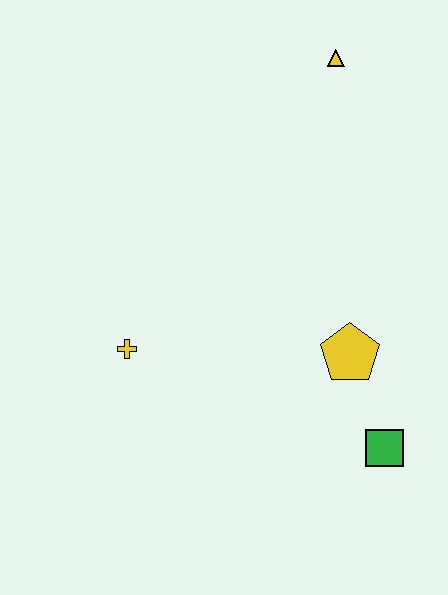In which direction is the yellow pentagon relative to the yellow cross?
The yellow pentagon is to the right of the yellow cross.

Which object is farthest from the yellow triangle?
The green square is farthest from the yellow triangle.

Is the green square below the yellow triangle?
Yes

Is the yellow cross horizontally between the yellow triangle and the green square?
No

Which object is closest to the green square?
The yellow pentagon is closest to the green square.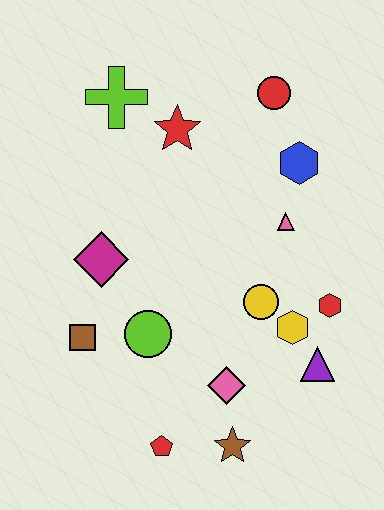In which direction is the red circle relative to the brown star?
The red circle is above the brown star.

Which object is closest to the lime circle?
The brown square is closest to the lime circle.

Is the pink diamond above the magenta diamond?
No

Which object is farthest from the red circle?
The red pentagon is farthest from the red circle.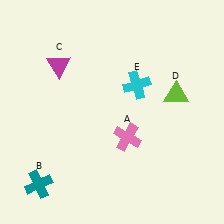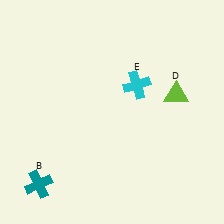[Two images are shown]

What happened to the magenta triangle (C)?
The magenta triangle (C) was removed in Image 2. It was in the top-left area of Image 1.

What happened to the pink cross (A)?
The pink cross (A) was removed in Image 2. It was in the bottom-right area of Image 1.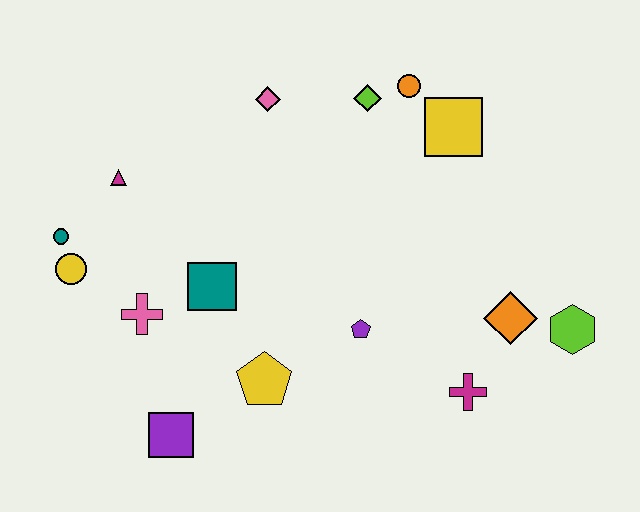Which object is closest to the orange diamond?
The lime hexagon is closest to the orange diamond.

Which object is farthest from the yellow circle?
The lime hexagon is farthest from the yellow circle.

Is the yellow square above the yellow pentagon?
Yes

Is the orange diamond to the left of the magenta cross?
No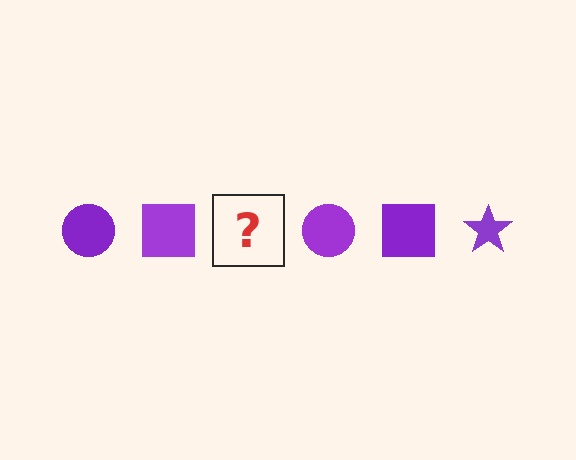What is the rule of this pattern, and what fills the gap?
The rule is that the pattern cycles through circle, square, star shapes in purple. The gap should be filled with a purple star.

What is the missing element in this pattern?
The missing element is a purple star.